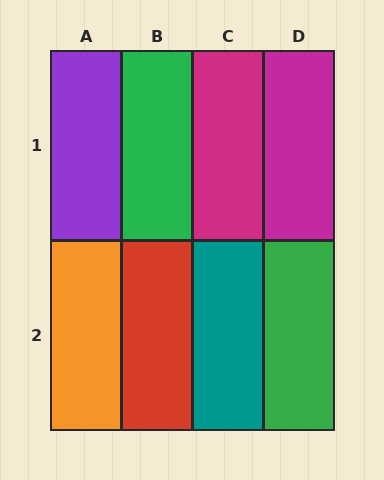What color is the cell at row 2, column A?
Orange.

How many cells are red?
1 cell is red.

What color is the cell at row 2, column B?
Red.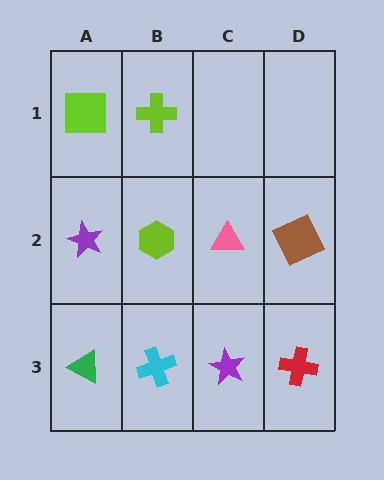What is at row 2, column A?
A purple star.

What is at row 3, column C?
A purple star.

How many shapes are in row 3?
4 shapes.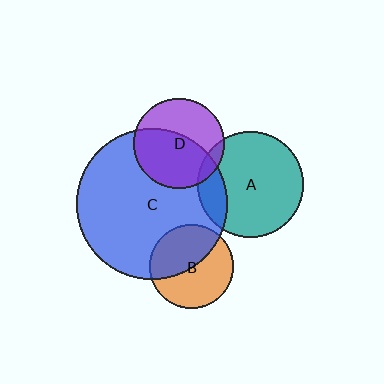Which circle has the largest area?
Circle C (blue).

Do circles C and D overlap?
Yes.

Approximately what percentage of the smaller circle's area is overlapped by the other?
Approximately 55%.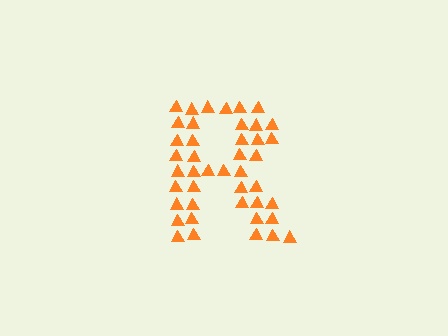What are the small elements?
The small elements are triangles.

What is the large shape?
The large shape is the letter R.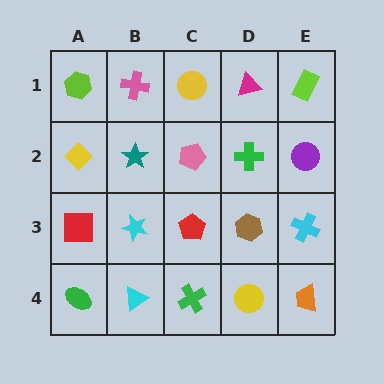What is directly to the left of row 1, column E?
A magenta triangle.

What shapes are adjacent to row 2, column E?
A lime rectangle (row 1, column E), a cyan cross (row 3, column E), a green cross (row 2, column D).